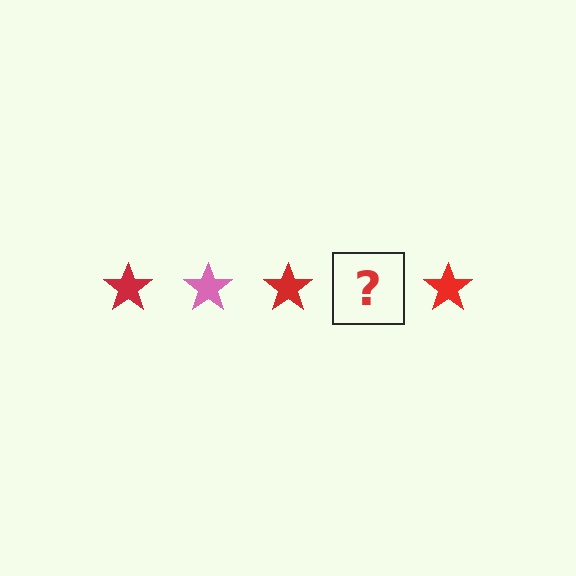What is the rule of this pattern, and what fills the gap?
The rule is that the pattern cycles through red, pink stars. The gap should be filled with a pink star.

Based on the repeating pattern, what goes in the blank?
The blank should be a pink star.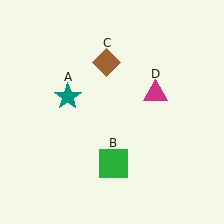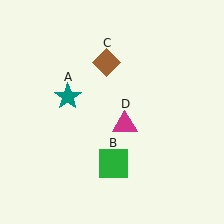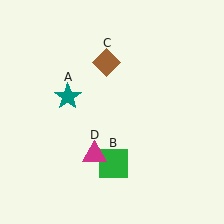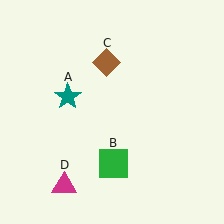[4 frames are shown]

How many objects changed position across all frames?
1 object changed position: magenta triangle (object D).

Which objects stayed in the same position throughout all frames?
Teal star (object A) and green square (object B) and brown diamond (object C) remained stationary.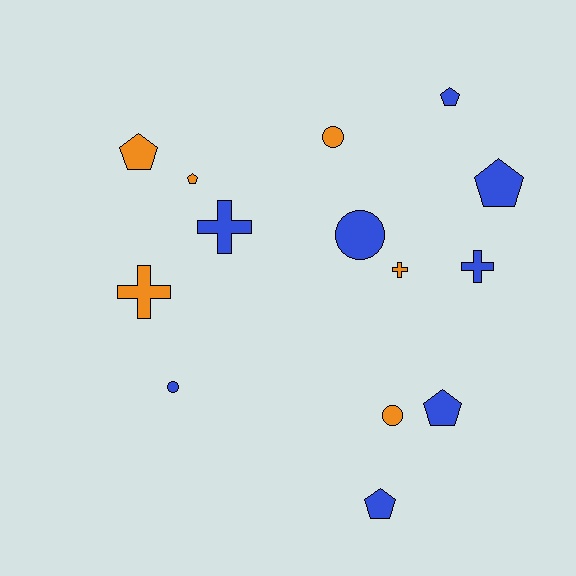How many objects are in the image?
There are 14 objects.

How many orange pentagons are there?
There are 2 orange pentagons.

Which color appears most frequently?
Blue, with 8 objects.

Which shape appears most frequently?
Pentagon, with 6 objects.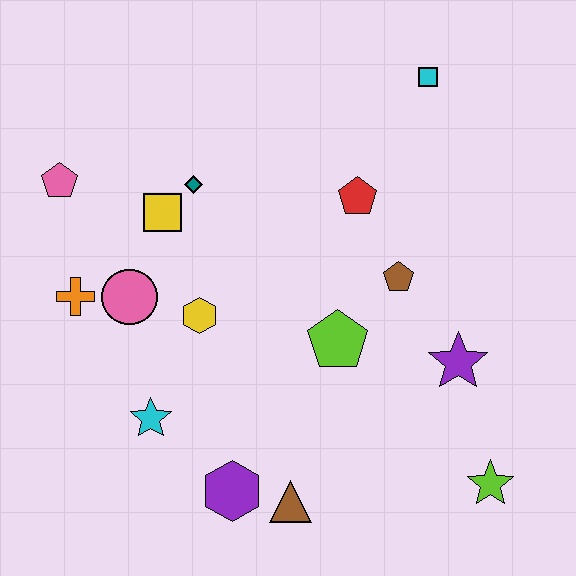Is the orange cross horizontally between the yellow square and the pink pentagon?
Yes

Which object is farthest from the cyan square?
The purple hexagon is farthest from the cyan square.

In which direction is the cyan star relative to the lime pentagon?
The cyan star is to the left of the lime pentagon.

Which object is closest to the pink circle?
The orange cross is closest to the pink circle.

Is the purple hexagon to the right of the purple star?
No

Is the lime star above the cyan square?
No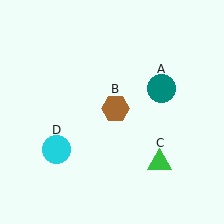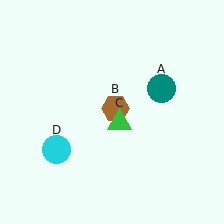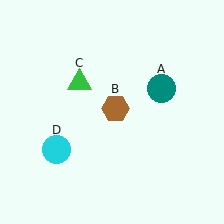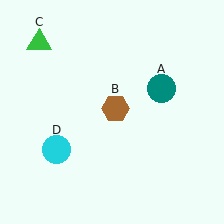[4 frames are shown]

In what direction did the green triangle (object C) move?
The green triangle (object C) moved up and to the left.